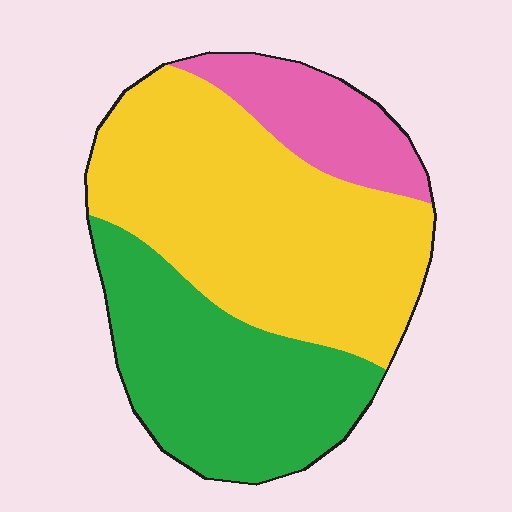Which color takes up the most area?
Yellow, at roughly 50%.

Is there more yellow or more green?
Yellow.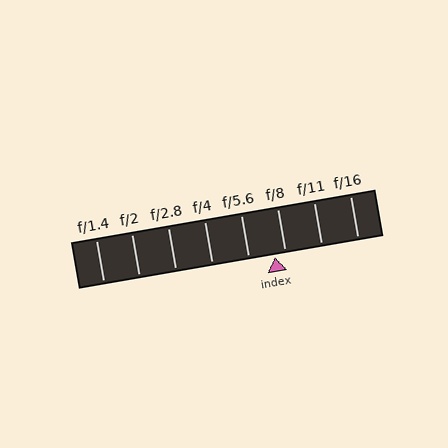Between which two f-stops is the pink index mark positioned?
The index mark is between f/5.6 and f/8.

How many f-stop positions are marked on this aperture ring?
There are 8 f-stop positions marked.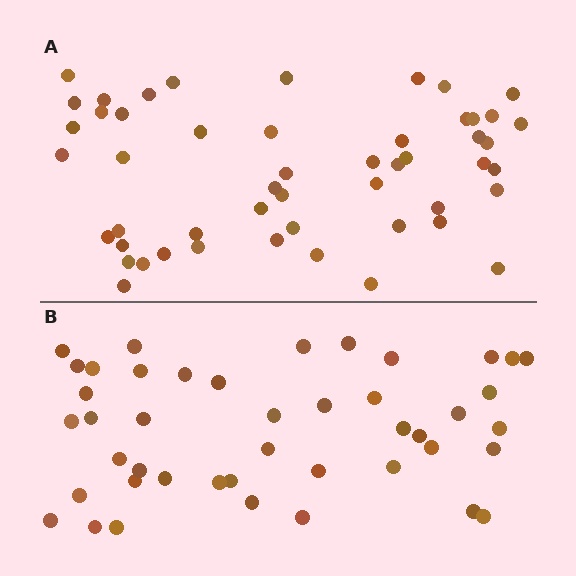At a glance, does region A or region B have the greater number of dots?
Region A (the top region) has more dots.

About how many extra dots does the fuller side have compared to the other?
Region A has roughly 8 or so more dots than region B.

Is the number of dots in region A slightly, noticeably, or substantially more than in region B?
Region A has only slightly more — the two regions are fairly close. The ratio is roughly 1.2 to 1.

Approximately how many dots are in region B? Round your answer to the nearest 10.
About 40 dots. (The exact count is 44, which rounds to 40.)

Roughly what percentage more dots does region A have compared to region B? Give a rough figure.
About 15% more.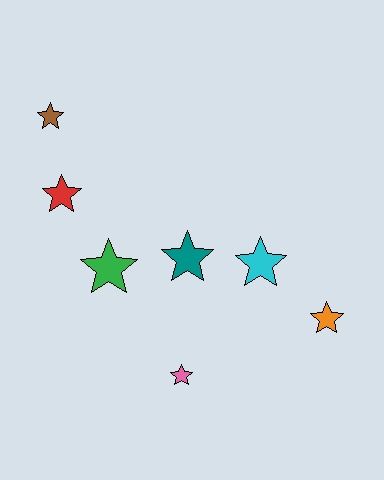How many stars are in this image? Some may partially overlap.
There are 7 stars.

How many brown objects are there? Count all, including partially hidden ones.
There is 1 brown object.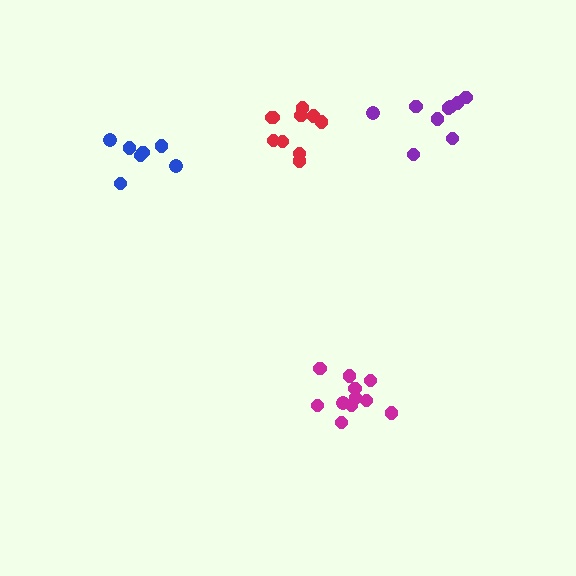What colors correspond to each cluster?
The clusters are colored: purple, magenta, blue, red.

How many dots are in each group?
Group 1: 9 dots, Group 2: 11 dots, Group 3: 7 dots, Group 4: 10 dots (37 total).